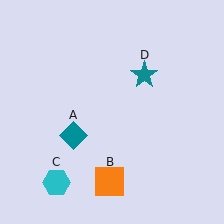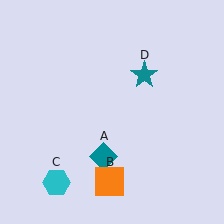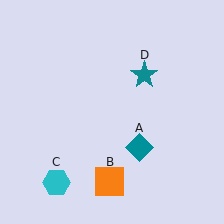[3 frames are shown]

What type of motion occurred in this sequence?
The teal diamond (object A) rotated counterclockwise around the center of the scene.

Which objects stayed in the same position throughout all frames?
Orange square (object B) and cyan hexagon (object C) and teal star (object D) remained stationary.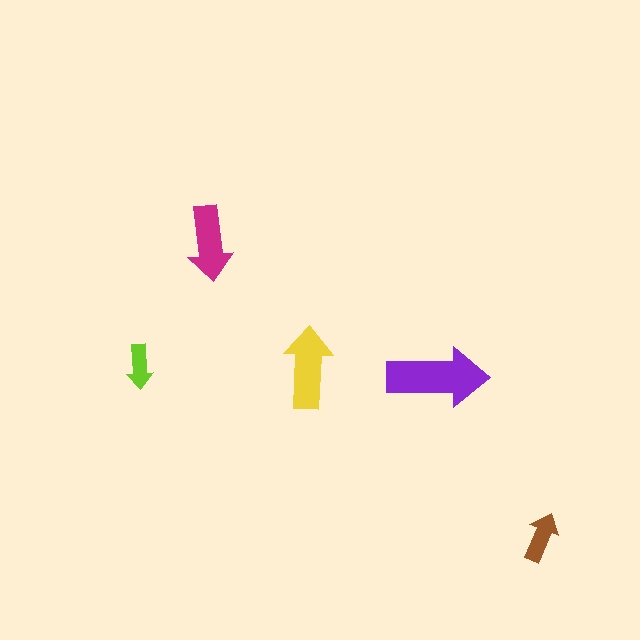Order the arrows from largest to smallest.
the purple one, the yellow one, the magenta one, the brown one, the lime one.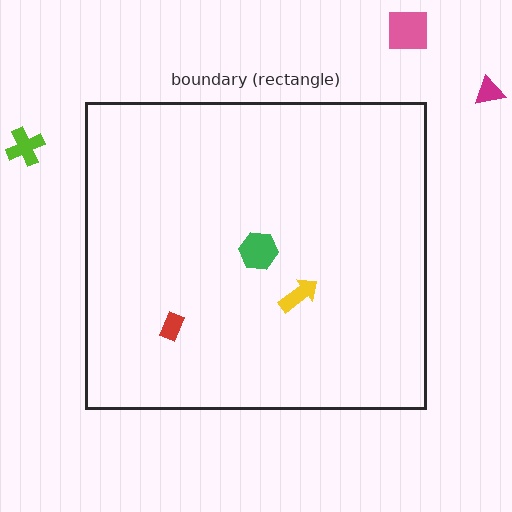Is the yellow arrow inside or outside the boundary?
Inside.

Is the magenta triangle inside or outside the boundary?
Outside.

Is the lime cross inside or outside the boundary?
Outside.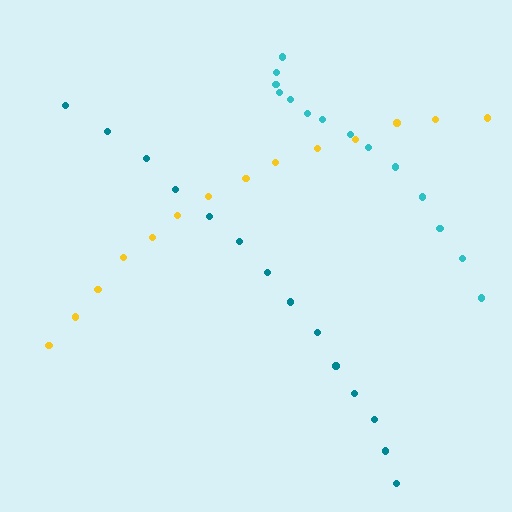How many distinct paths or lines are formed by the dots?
There are 3 distinct paths.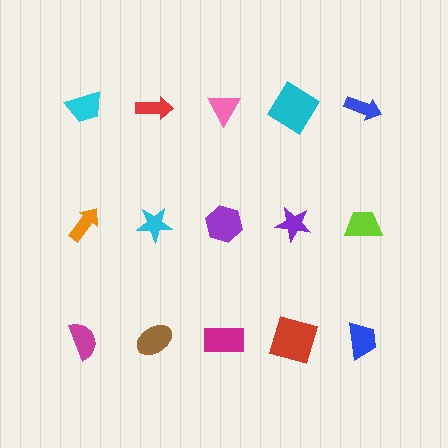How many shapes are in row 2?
5 shapes.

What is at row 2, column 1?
An orange arrow.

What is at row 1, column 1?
A cyan trapezoid.